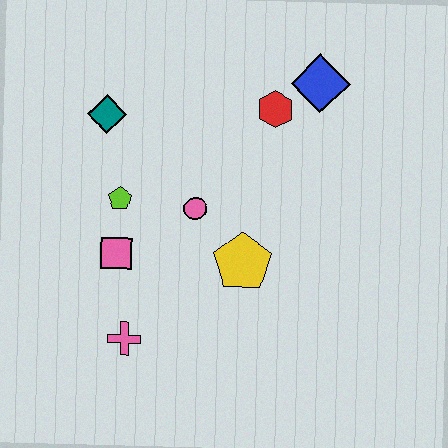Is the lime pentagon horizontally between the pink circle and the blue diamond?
No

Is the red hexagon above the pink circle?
Yes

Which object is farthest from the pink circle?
The blue diamond is farthest from the pink circle.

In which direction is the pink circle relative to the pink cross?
The pink circle is above the pink cross.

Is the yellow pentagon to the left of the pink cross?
No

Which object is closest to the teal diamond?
The lime pentagon is closest to the teal diamond.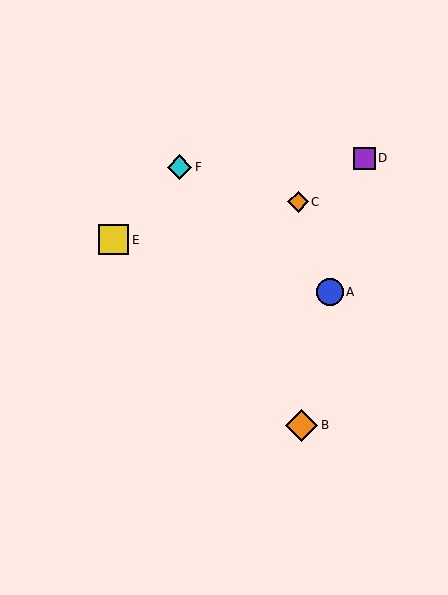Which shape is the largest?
The orange diamond (labeled B) is the largest.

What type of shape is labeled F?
Shape F is a cyan diamond.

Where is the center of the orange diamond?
The center of the orange diamond is at (302, 425).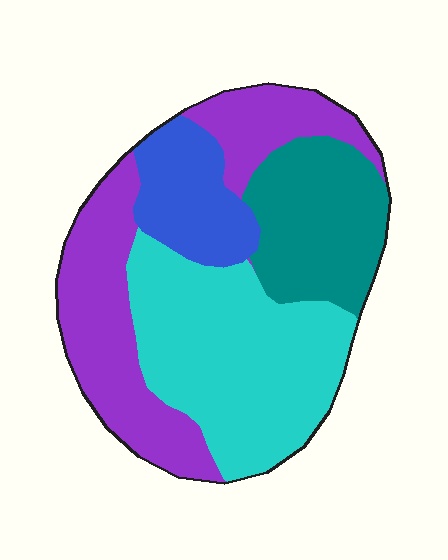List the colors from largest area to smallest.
From largest to smallest: cyan, purple, teal, blue.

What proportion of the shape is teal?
Teal covers roughly 20% of the shape.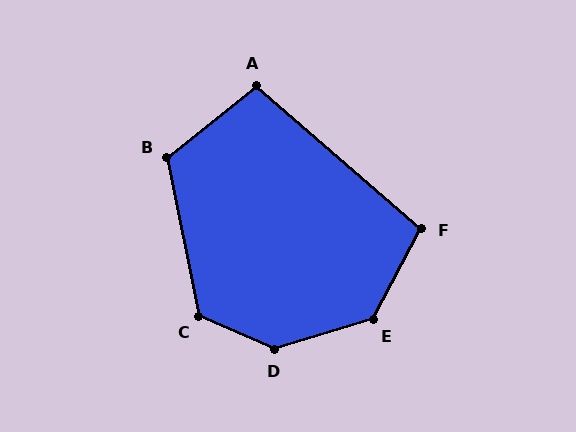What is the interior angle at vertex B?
Approximately 117 degrees (obtuse).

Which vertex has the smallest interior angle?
A, at approximately 100 degrees.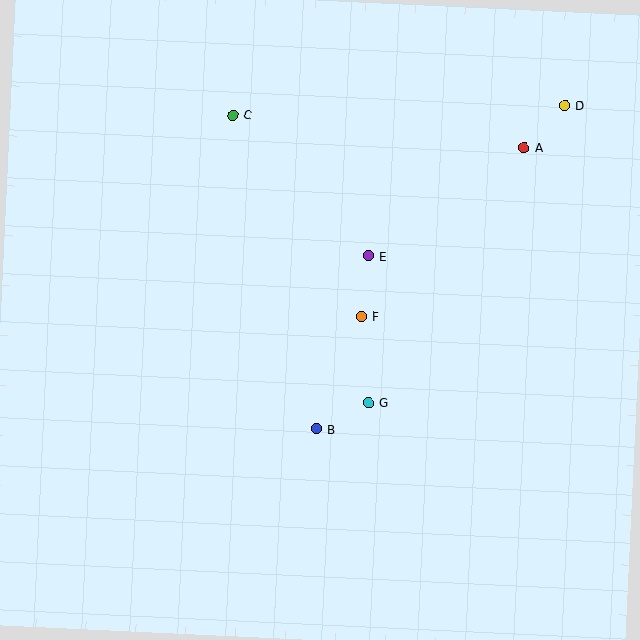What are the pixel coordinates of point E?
Point E is at (368, 256).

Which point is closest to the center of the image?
Point F at (362, 316) is closest to the center.